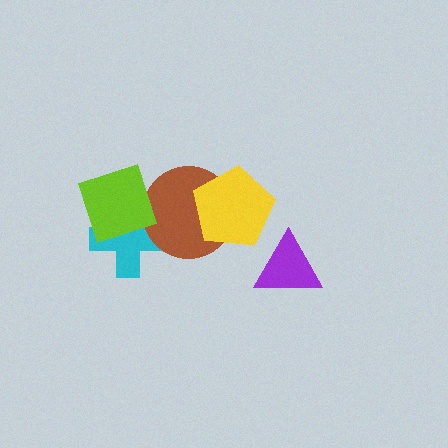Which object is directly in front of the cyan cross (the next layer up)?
The brown circle is directly in front of the cyan cross.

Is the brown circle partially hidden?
Yes, it is partially covered by another shape.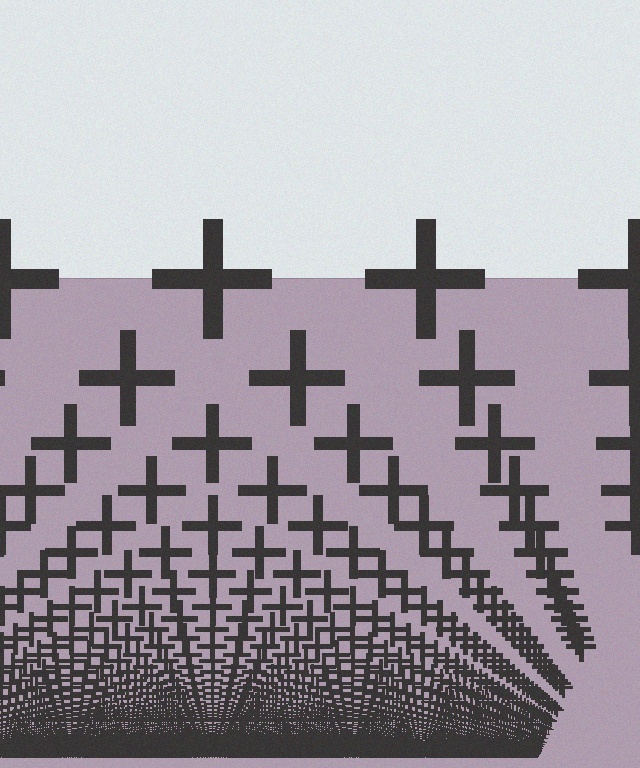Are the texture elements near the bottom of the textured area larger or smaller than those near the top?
Smaller. The gradient is inverted — elements near the bottom are smaller and denser.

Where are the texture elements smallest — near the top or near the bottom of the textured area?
Near the bottom.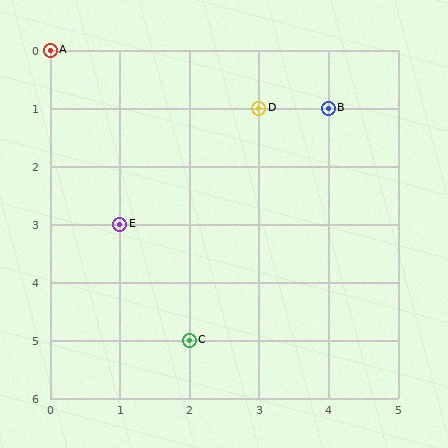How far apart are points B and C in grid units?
Points B and C are 2 columns and 4 rows apart (about 4.5 grid units diagonally).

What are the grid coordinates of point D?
Point D is at grid coordinates (3, 1).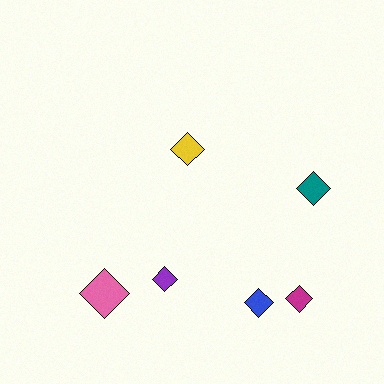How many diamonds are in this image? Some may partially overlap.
There are 6 diamonds.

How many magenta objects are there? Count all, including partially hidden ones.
There is 1 magenta object.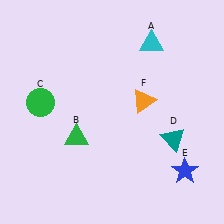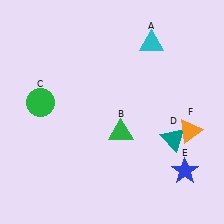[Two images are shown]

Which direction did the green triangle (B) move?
The green triangle (B) moved right.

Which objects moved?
The objects that moved are: the green triangle (B), the orange triangle (F).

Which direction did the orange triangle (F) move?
The orange triangle (F) moved right.